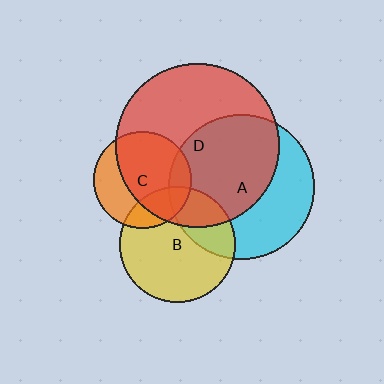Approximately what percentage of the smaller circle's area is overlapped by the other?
Approximately 25%.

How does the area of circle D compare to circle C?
Approximately 2.8 times.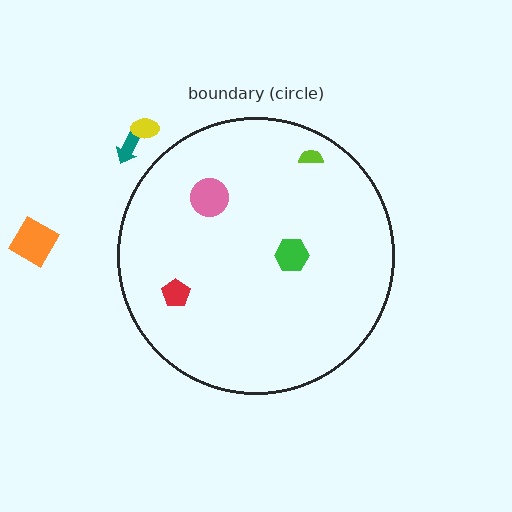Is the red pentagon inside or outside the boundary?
Inside.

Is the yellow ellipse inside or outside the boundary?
Outside.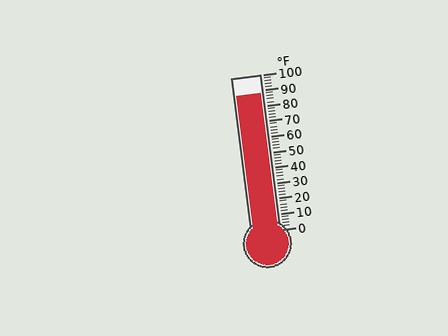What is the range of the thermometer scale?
The thermometer scale ranges from 0°F to 100°F.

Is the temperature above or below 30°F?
The temperature is above 30°F.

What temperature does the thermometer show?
The thermometer shows approximately 88°F.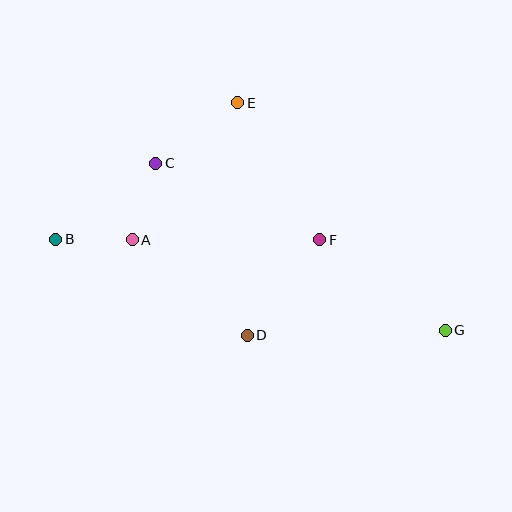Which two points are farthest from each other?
Points B and G are farthest from each other.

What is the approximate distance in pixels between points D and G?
The distance between D and G is approximately 198 pixels.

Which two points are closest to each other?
Points A and B are closest to each other.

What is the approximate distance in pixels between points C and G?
The distance between C and G is approximately 334 pixels.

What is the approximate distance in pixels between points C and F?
The distance between C and F is approximately 181 pixels.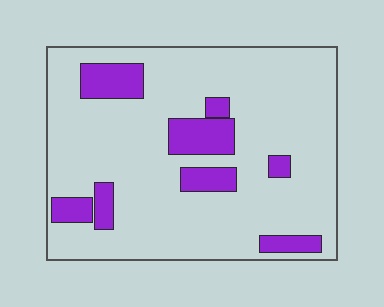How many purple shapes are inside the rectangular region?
8.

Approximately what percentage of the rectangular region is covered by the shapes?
Approximately 15%.